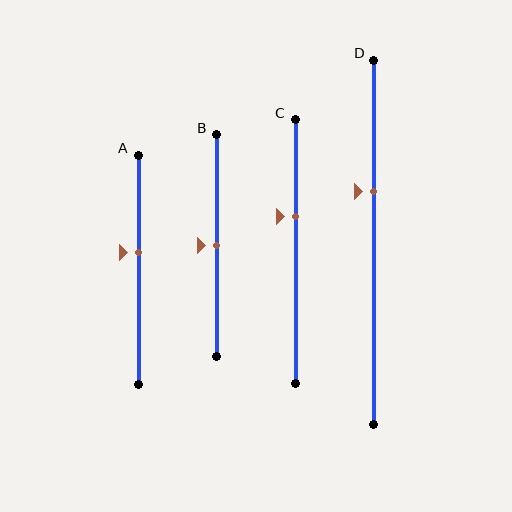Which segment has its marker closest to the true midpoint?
Segment B has its marker closest to the true midpoint.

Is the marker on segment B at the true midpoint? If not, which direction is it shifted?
Yes, the marker on segment B is at the true midpoint.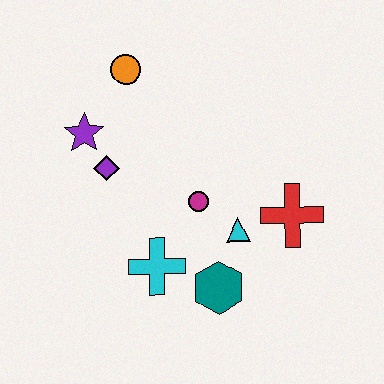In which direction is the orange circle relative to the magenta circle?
The orange circle is above the magenta circle.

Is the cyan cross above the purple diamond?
No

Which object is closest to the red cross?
The cyan triangle is closest to the red cross.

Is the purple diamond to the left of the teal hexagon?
Yes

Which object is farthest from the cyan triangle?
The orange circle is farthest from the cyan triangle.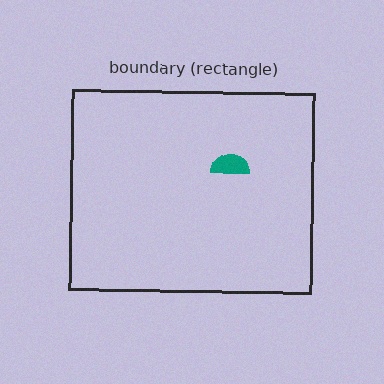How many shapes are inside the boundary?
1 inside, 0 outside.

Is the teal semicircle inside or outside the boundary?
Inside.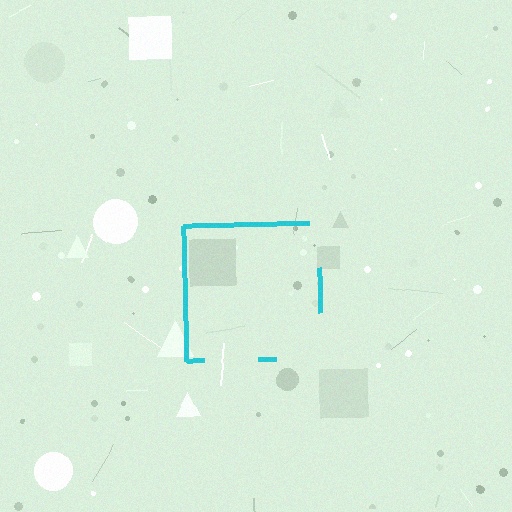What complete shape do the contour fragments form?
The contour fragments form a square.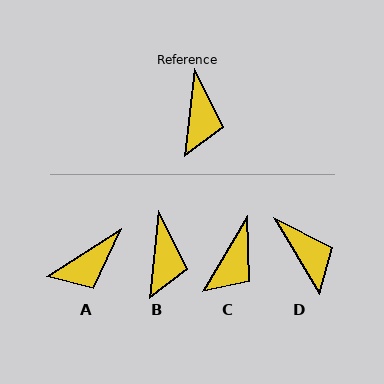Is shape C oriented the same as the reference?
No, it is off by about 24 degrees.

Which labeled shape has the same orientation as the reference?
B.